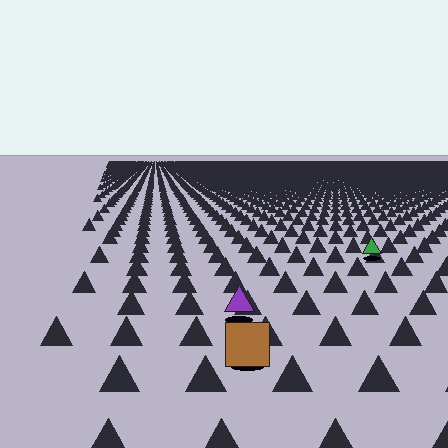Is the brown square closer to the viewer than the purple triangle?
Yes. The brown square is closer — you can tell from the texture gradient: the ground texture is coarser near it.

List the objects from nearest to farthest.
From nearest to farthest: the brown square, the purple triangle, the green triangle.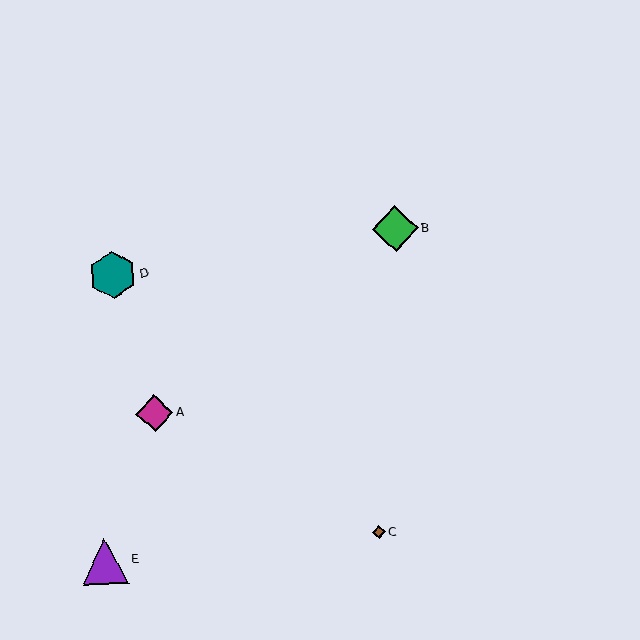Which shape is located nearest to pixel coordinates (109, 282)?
The teal hexagon (labeled D) at (113, 275) is nearest to that location.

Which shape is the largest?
The teal hexagon (labeled D) is the largest.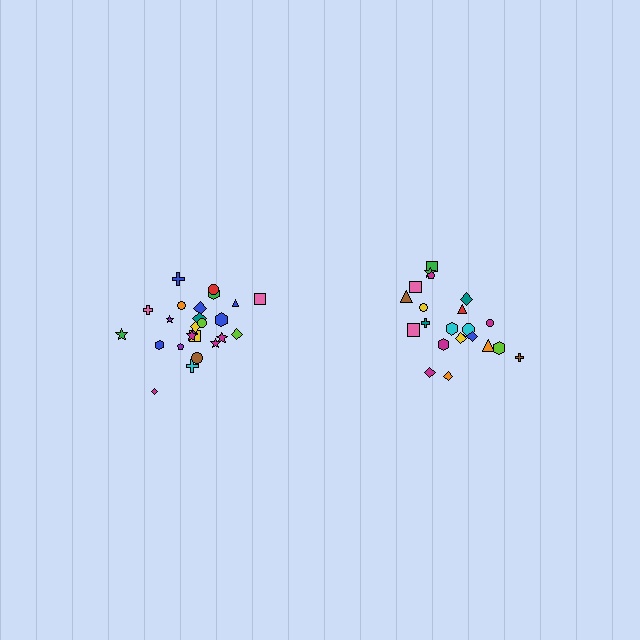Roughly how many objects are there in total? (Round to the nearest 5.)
Roughly 45 objects in total.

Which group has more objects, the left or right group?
The left group.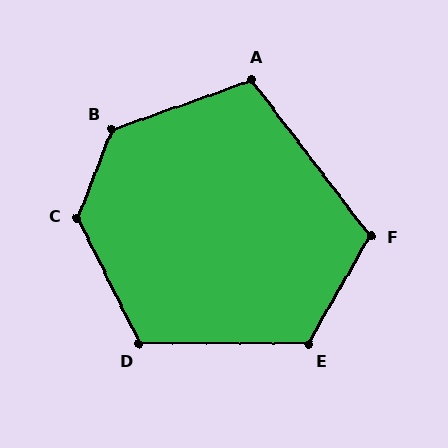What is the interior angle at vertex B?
Approximately 131 degrees (obtuse).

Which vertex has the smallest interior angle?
A, at approximately 108 degrees.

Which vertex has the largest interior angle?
C, at approximately 133 degrees.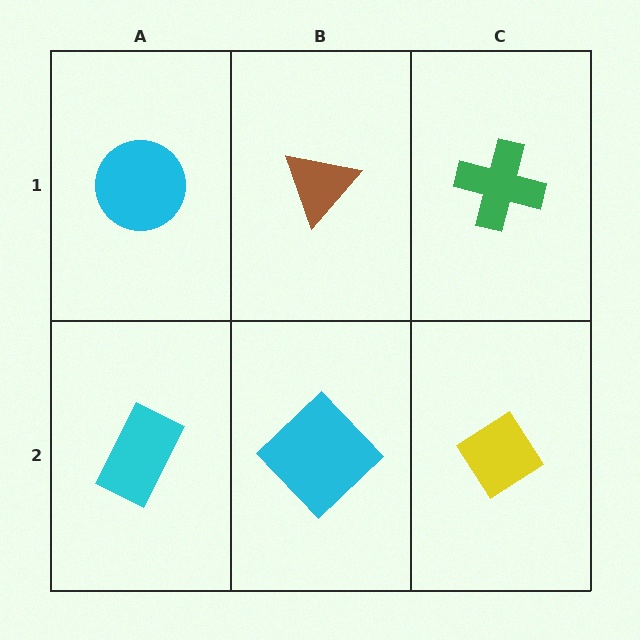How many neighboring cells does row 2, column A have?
2.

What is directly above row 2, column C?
A green cross.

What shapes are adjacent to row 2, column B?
A brown triangle (row 1, column B), a cyan rectangle (row 2, column A), a yellow diamond (row 2, column C).